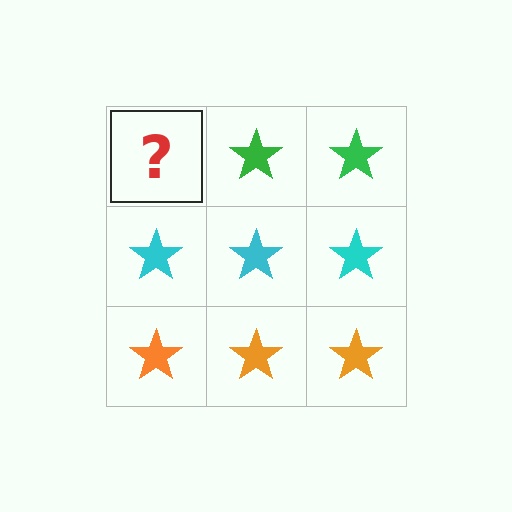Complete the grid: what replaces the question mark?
The question mark should be replaced with a green star.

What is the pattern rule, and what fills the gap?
The rule is that each row has a consistent color. The gap should be filled with a green star.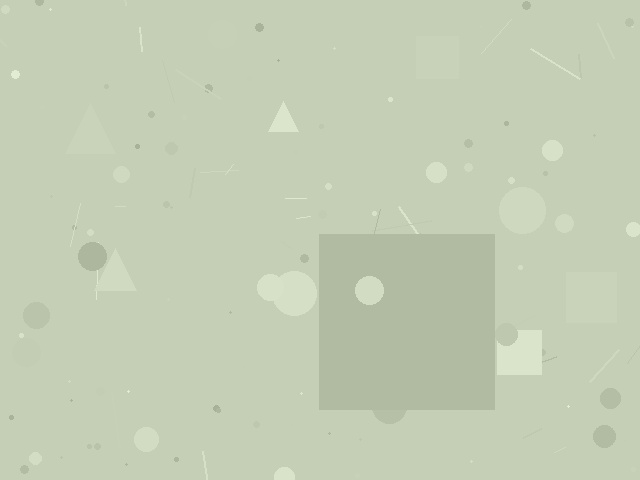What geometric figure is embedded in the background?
A square is embedded in the background.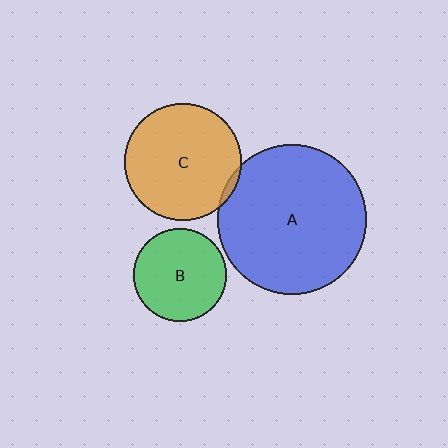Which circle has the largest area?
Circle A (blue).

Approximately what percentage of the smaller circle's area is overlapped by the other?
Approximately 5%.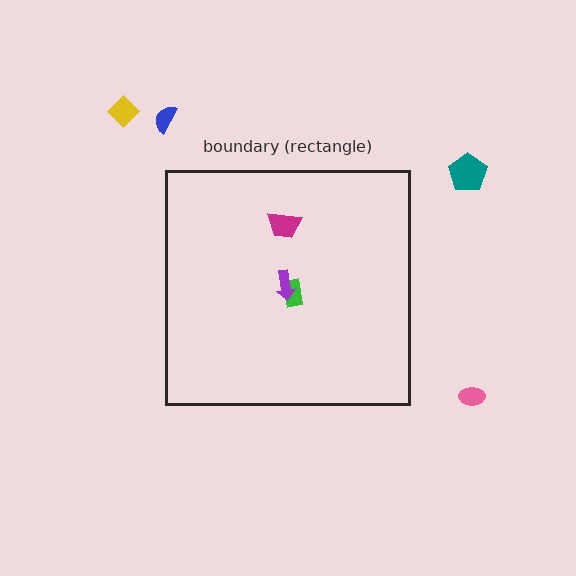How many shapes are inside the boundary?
3 inside, 4 outside.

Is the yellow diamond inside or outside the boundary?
Outside.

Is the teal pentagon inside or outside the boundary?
Outside.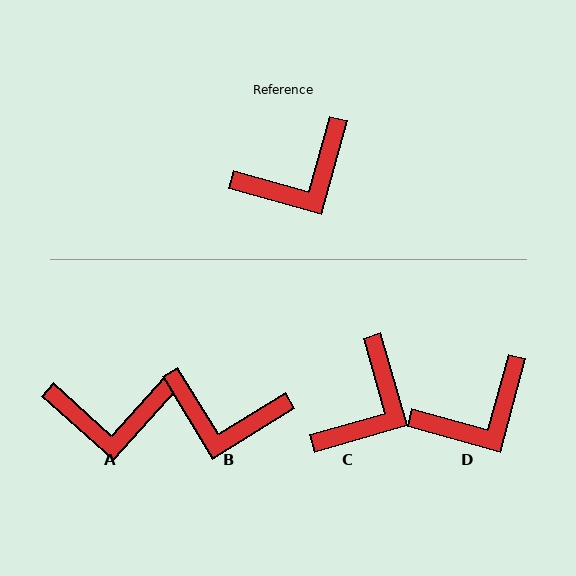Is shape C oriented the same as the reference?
No, it is off by about 31 degrees.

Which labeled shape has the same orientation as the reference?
D.